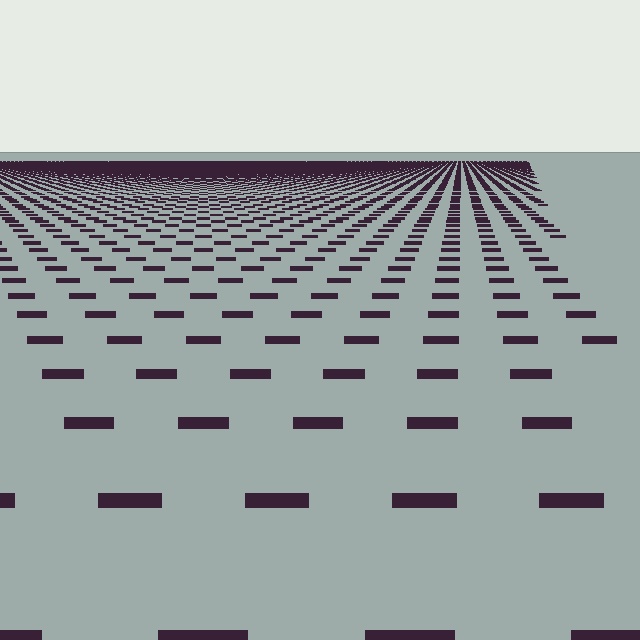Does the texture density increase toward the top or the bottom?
Density increases toward the top.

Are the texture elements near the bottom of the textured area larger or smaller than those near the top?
Larger. Near the bottom, elements are closer to the viewer and appear at a bigger on-screen size.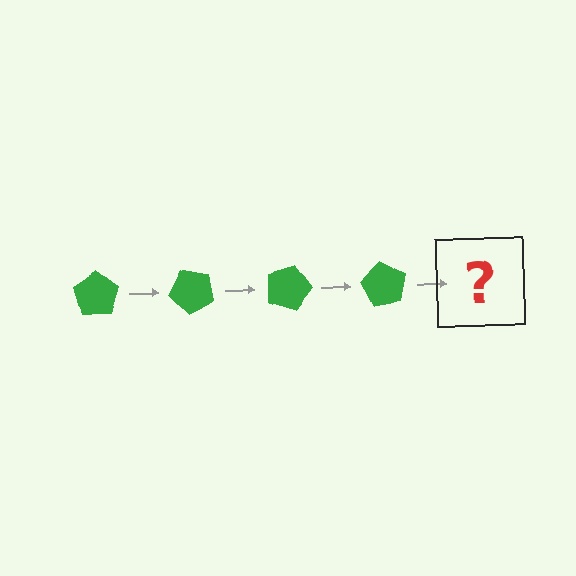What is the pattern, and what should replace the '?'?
The pattern is that the pentagon rotates 45 degrees each step. The '?' should be a green pentagon rotated 180 degrees.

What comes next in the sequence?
The next element should be a green pentagon rotated 180 degrees.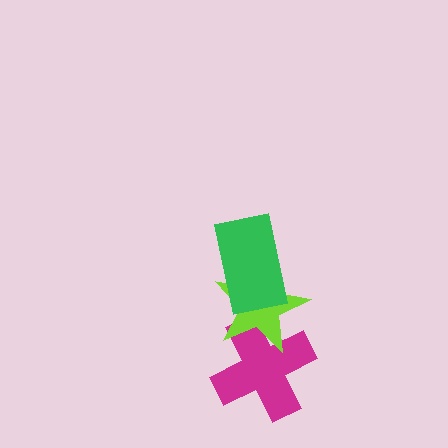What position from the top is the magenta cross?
The magenta cross is 3rd from the top.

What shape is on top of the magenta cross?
The lime star is on top of the magenta cross.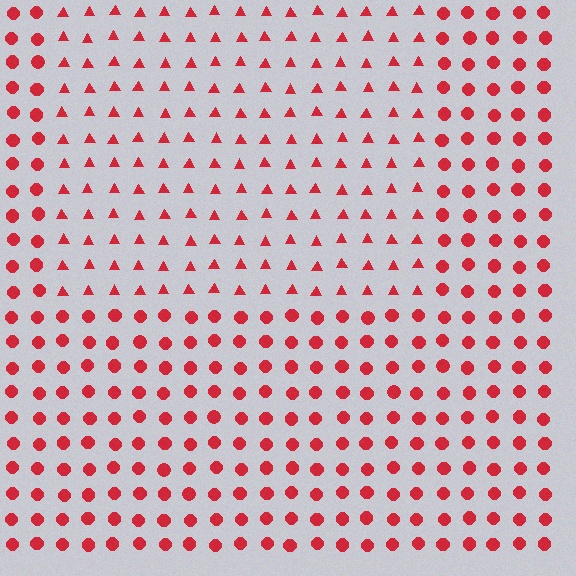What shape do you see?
I see a rectangle.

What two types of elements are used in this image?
The image uses triangles inside the rectangle region and circles outside it.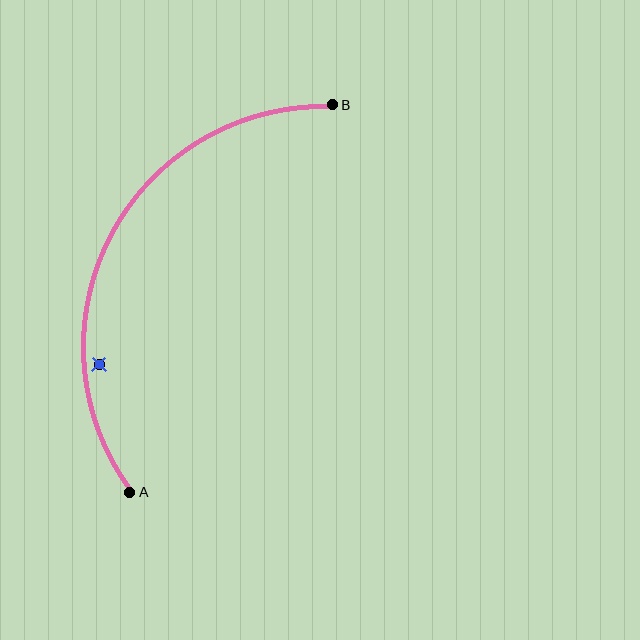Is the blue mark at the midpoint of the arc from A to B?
No — the blue mark does not lie on the arc at all. It sits slightly inside the curve.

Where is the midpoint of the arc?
The arc midpoint is the point on the curve farthest from the straight line joining A and B. It sits to the left of that line.